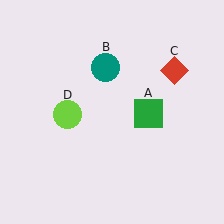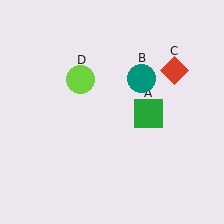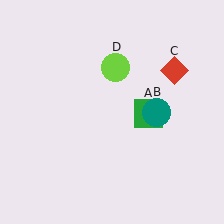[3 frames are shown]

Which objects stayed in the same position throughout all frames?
Green square (object A) and red diamond (object C) remained stationary.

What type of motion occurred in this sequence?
The teal circle (object B), lime circle (object D) rotated clockwise around the center of the scene.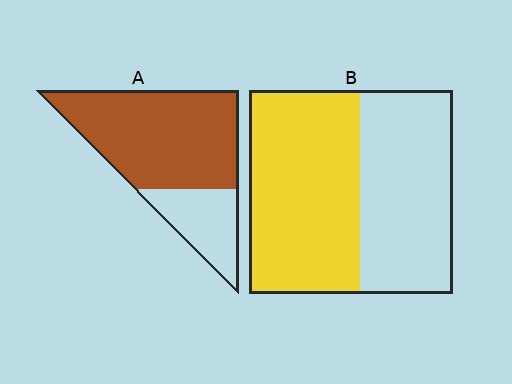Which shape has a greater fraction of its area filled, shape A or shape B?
Shape A.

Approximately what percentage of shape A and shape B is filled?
A is approximately 75% and B is approximately 55%.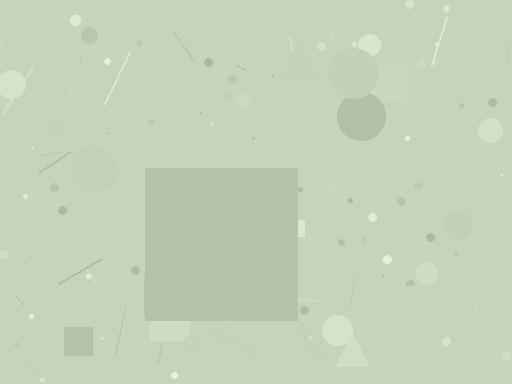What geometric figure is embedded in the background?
A square is embedded in the background.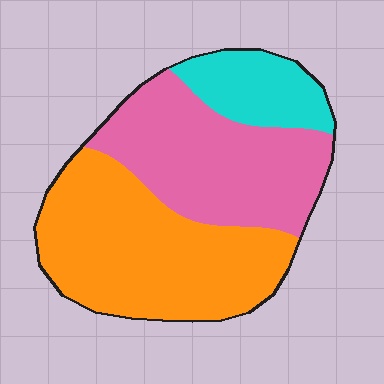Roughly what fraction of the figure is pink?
Pink takes up between a third and a half of the figure.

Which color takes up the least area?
Cyan, at roughly 15%.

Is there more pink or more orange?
Orange.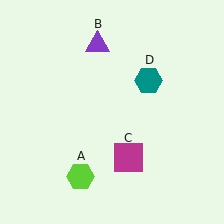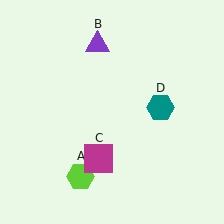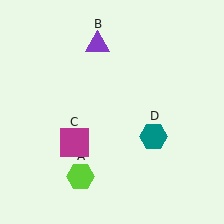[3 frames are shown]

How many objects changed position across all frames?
2 objects changed position: magenta square (object C), teal hexagon (object D).